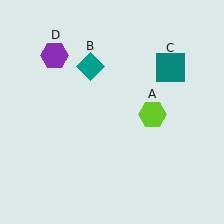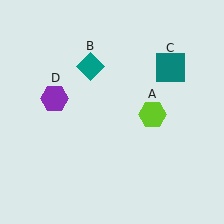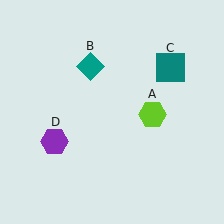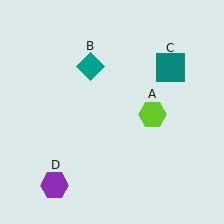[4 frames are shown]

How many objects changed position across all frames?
1 object changed position: purple hexagon (object D).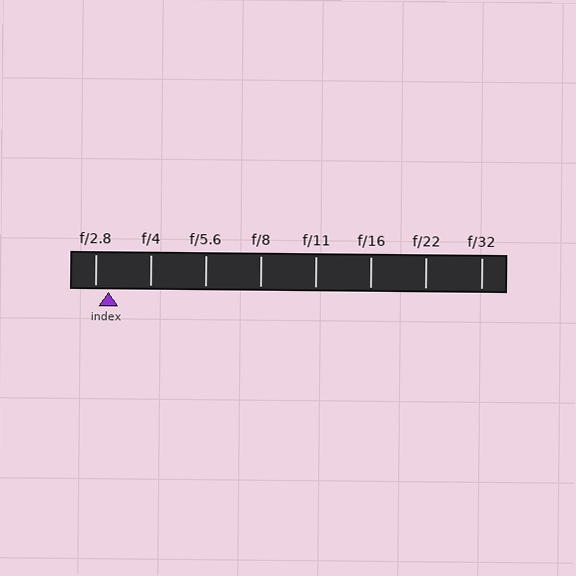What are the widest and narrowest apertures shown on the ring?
The widest aperture shown is f/2.8 and the narrowest is f/32.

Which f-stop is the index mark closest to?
The index mark is closest to f/2.8.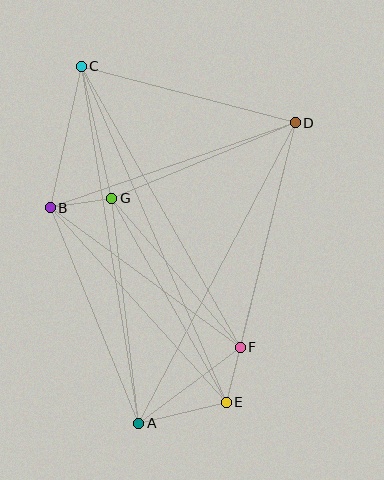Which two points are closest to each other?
Points E and F are closest to each other.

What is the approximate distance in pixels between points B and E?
The distance between B and E is approximately 262 pixels.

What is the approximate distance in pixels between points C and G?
The distance between C and G is approximately 135 pixels.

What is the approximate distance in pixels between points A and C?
The distance between A and C is approximately 362 pixels.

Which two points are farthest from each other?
Points C and E are farthest from each other.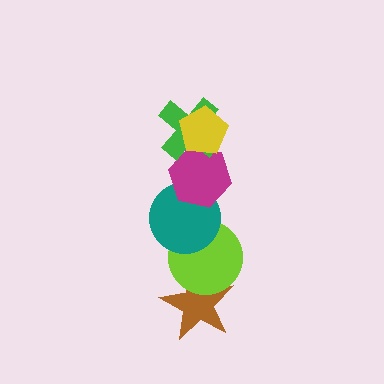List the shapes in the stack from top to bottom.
From top to bottom: the yellow pentagon, the green cross, the magenta hexagon, the teal circle, the lime circle, the brown star.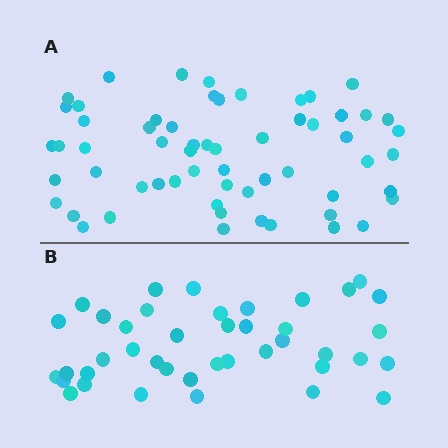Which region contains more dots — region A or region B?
Region A (the top region) has more dots.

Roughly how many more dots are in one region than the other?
Region A has approximately 20 more dots than region B.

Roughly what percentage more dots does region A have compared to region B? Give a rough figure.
About 45% more.